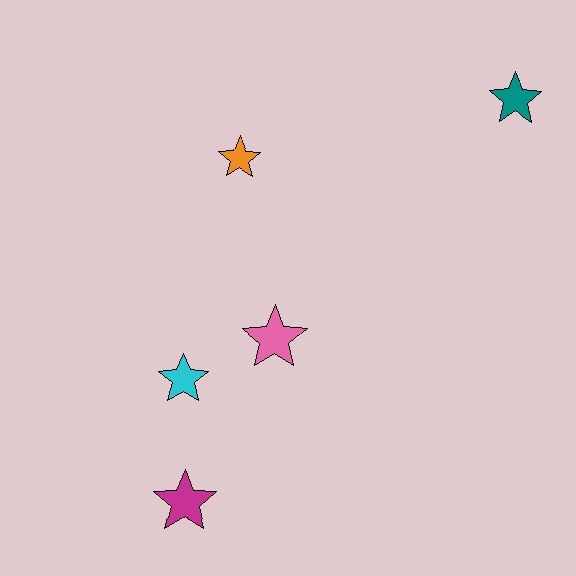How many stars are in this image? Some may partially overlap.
There are 5 stars.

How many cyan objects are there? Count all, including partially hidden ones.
There is 1 cyan object.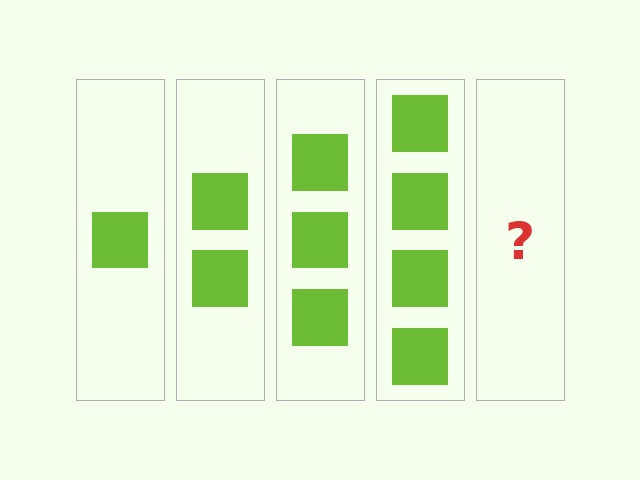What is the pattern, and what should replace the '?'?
The pattern is that each step adds one more square. The '?' should be 5 squares.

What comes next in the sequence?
The next element should be 5 squares.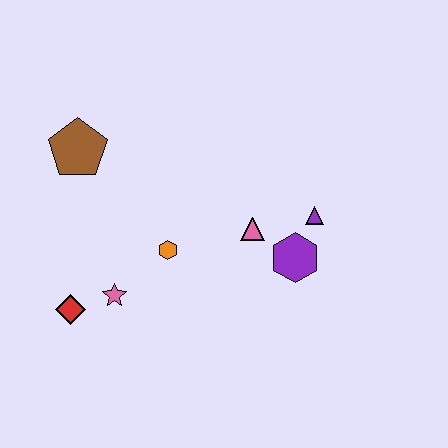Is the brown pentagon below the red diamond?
No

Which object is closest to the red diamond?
The pink star is closest to the red diamond.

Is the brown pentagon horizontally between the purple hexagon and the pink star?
No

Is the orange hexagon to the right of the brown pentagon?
Yes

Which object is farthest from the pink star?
The purple triangle is farthest from the pink star.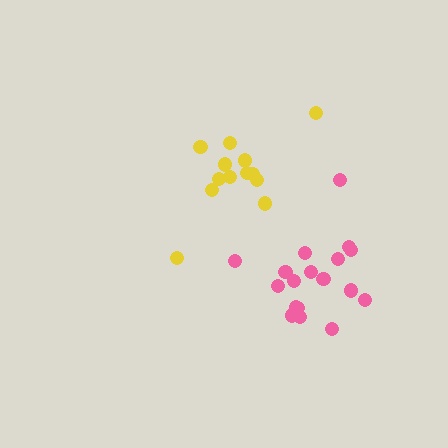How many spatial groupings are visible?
There are 2 spatial groupings.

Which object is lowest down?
The pink cluster is bottommost.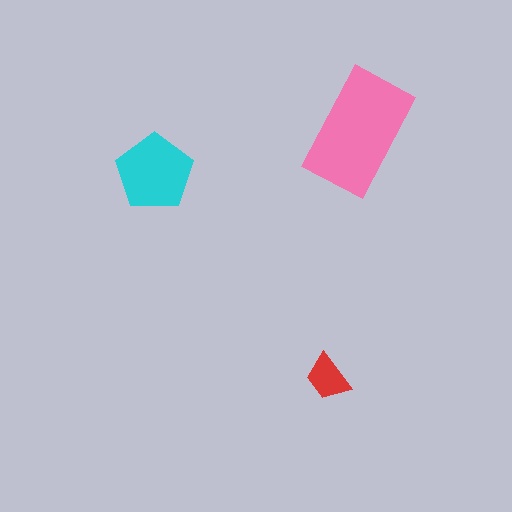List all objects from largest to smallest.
The pink rectangle, the cyan pentagon, the red trapezoid.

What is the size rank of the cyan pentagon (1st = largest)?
2nd.